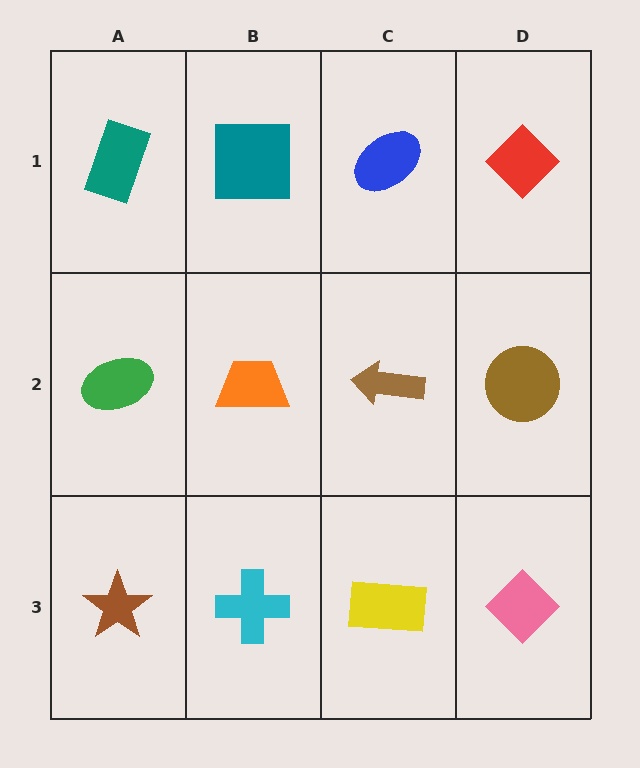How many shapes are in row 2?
4 shapes.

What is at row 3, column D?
A pink diamond.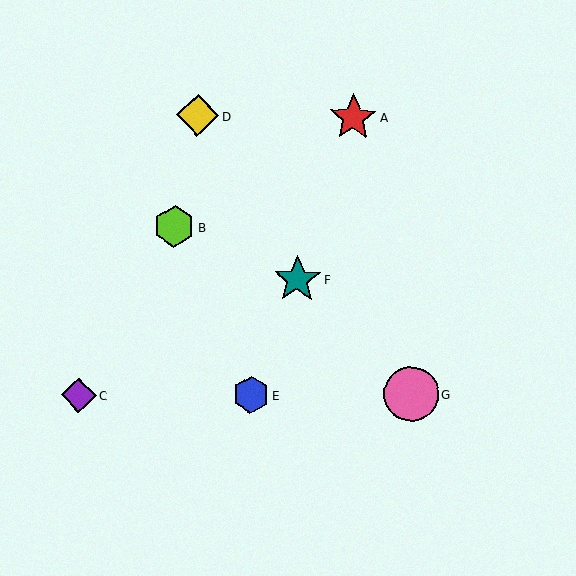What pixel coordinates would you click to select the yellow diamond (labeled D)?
Click at (198, 115) to select the yellow diamond D.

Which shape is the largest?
The pink circle (labeled G) is the largest.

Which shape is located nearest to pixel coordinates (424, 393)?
The pink circle (labeled G) at (411, 394) is nearest to that location.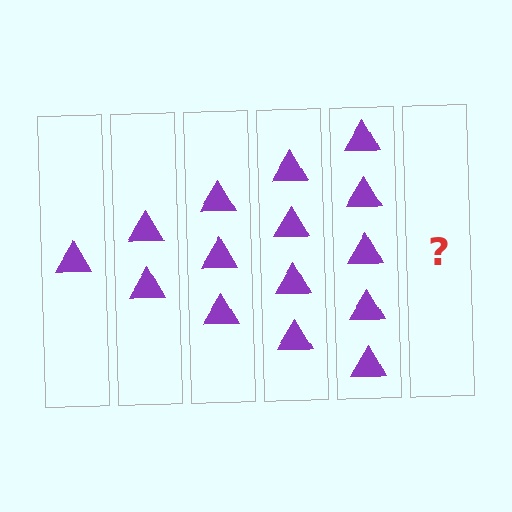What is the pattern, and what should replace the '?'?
The pattern is that each step adds one more triangle. The '?' should be 6 triangles.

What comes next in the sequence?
The next element should be 6 triangles.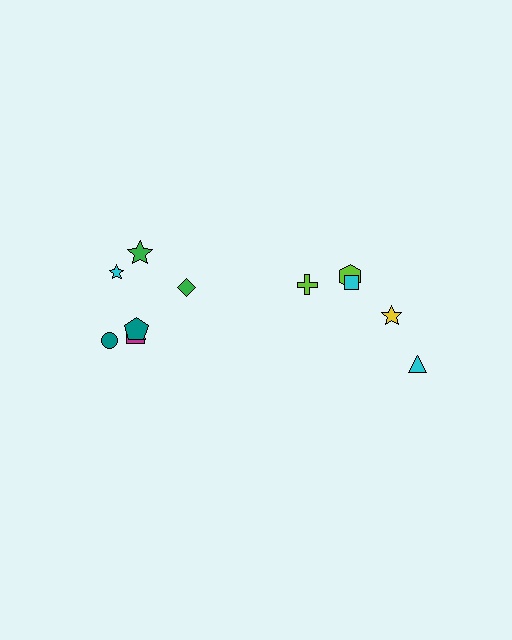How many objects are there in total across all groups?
There are 12 objects.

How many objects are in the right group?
There are 5 objects.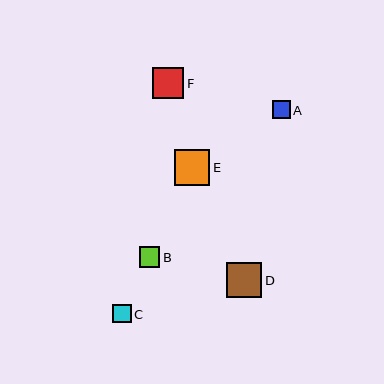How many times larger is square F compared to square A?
Square F is approximately 1.7 times the size of square A.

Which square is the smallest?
Square A is the smallest with a size of approximately 18 pixels.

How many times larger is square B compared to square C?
Square B is approximately 1.1 times the size of square C.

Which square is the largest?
Square E is the largest with a size of approximately 35 pixels.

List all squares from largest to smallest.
From largest to smallest: E, D, F, B, C, A.